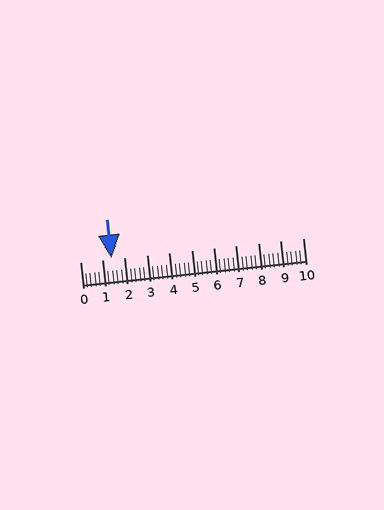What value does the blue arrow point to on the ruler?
The blue arrow points to approximately 1.4.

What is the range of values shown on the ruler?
The ruler shows values from 0 to 10.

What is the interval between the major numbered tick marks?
The major tick marks are spaced 1 units apart.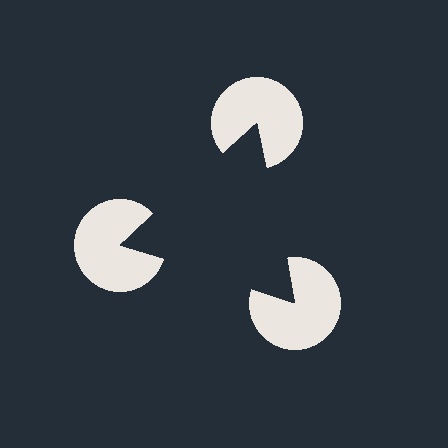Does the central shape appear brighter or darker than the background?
It typically appears slightly darker than the background, even though no actual brightness change is drawn.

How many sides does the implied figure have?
3 sides.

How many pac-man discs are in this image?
There are 3 — one at each vertex of the illusory triangle.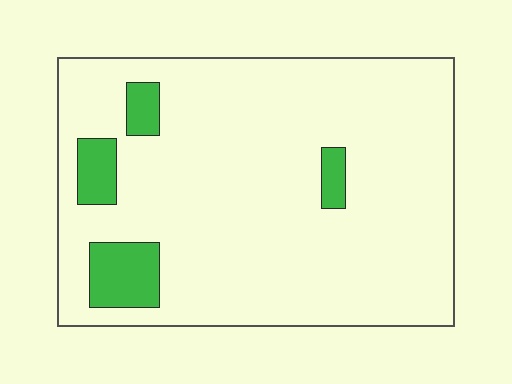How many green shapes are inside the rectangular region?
4.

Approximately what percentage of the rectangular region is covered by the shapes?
Approximately 10%.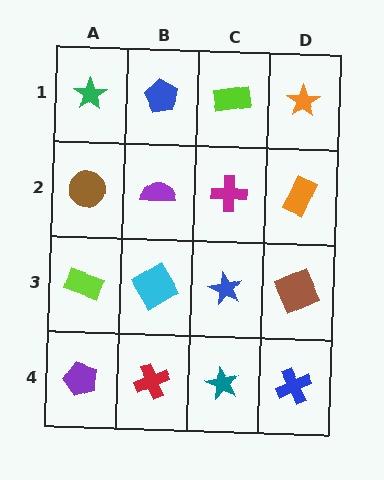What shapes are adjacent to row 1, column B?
A purple semicircle (row 2, column B), a green star (row 1, column A), a lime rectangle (row 1, column C).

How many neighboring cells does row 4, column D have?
2.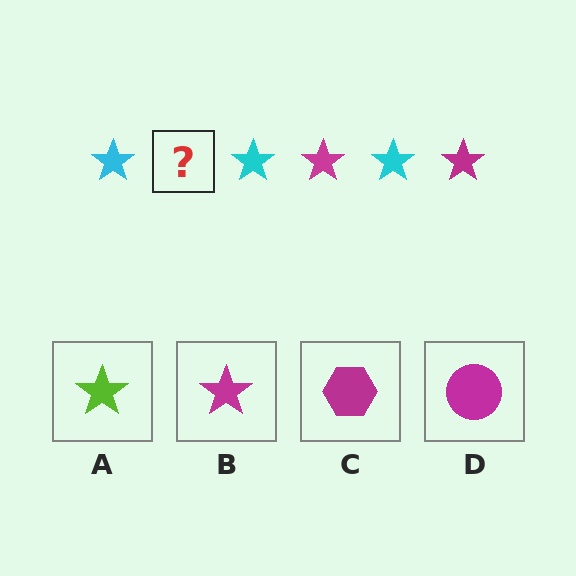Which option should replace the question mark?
Option B.